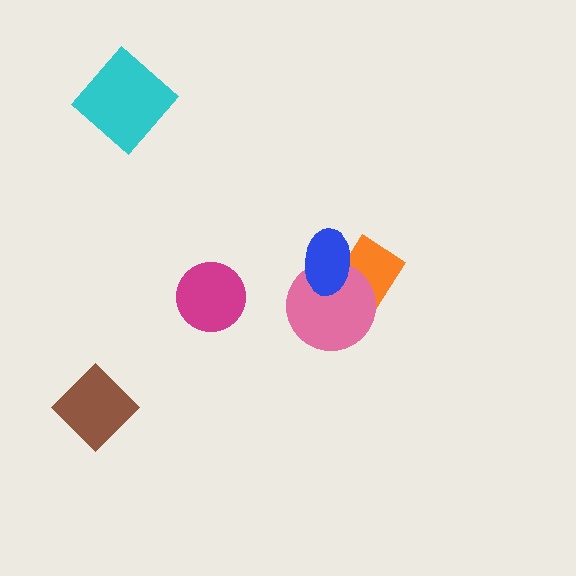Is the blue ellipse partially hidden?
No, no other shape covers it.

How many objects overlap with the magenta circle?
0 objects overlap with the magenta circle.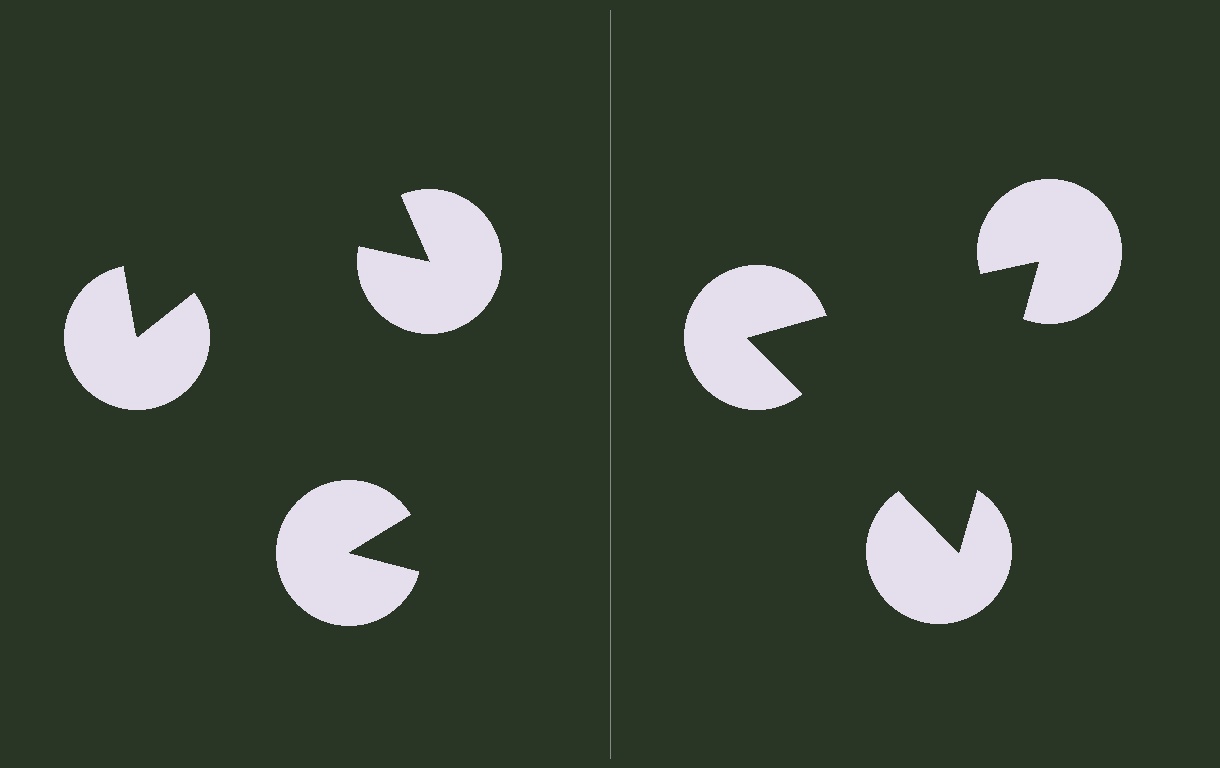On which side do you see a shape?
An illusory triangle appears on the right side. On the left side the wedge cuts are rotated, so no coherent shape forms.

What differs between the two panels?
The pac-man discs are positioned identically on both sides; only the wedge orientations differ. On the right they align to a triangle; on the left they are misaligned.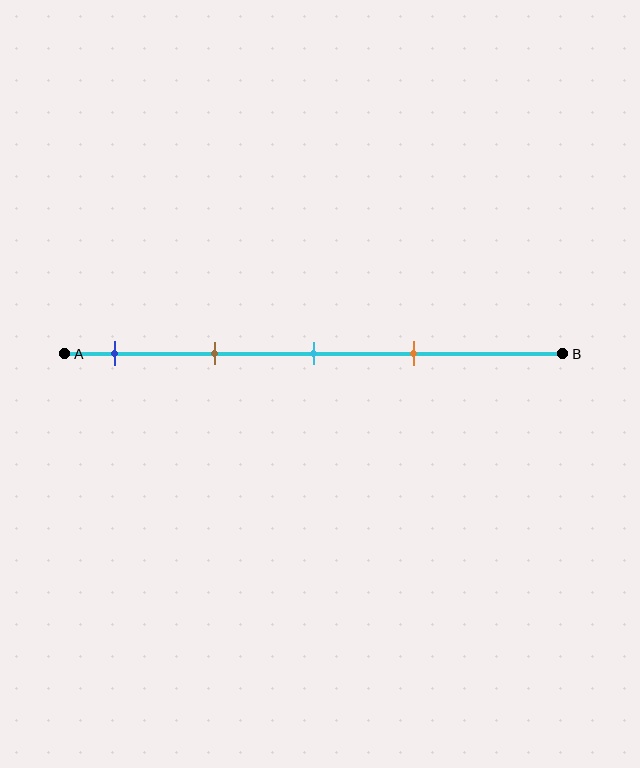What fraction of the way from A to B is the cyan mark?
The cyan mark is approximately 50% (0.5) of the way from A to B.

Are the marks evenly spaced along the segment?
Yes, the marks are approximately evenly spaced.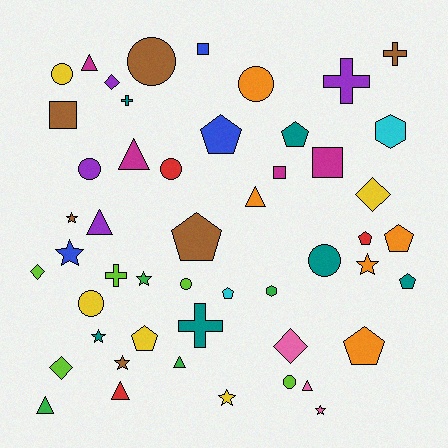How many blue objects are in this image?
There are 3 blue objects.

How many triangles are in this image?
There are 8 triangles.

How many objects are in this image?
There are 50 objects.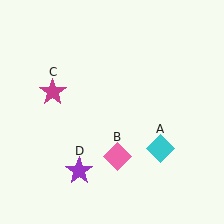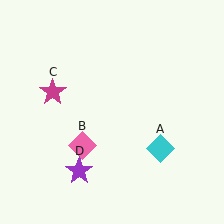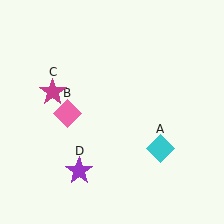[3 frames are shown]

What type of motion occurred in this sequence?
The pink diamond (object B) rotated clockwise around the center of the scene.